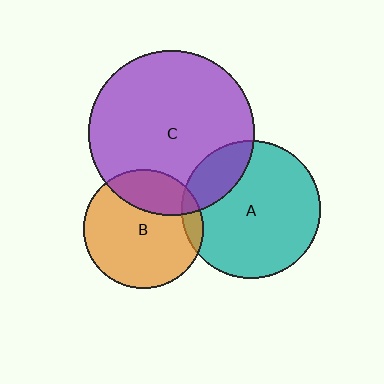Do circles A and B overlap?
Yes.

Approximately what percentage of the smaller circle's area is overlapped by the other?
Approximately 10%.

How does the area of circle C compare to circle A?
Approximately 1.4 times.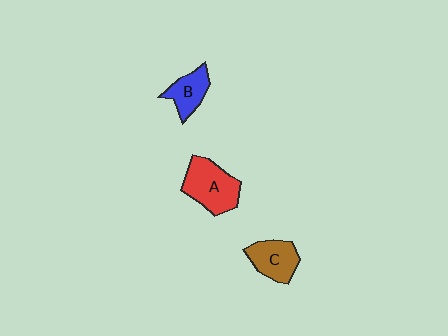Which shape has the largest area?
Shape A (red).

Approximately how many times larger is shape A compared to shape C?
Approximately 1.4 times.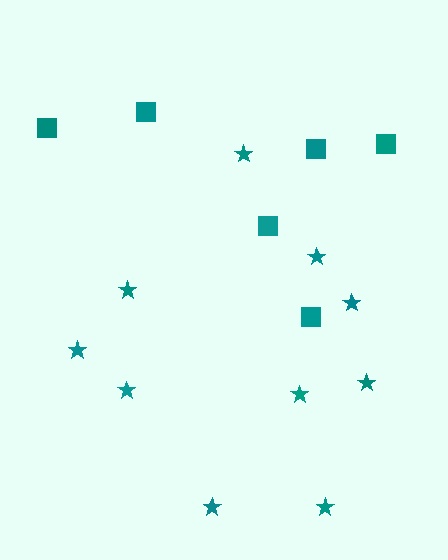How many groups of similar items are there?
There are 2 groups: one group of squares (6) and one group of stars (10).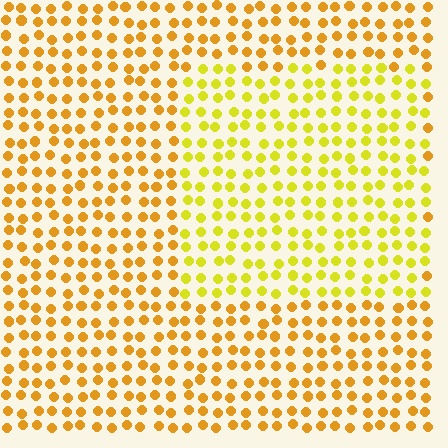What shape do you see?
I see a rectangle.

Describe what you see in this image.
The image is filled with small orange elements in a uniform arrangement. A rectangle-shaped region is visible where the elements are tinted to a slightly different hue, forming a subtle color boundary.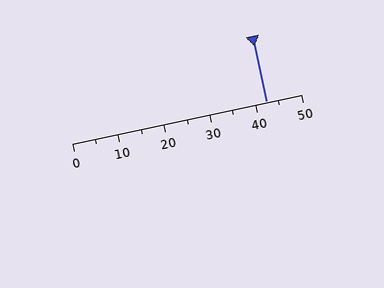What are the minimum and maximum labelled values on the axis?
The axis runs from 0 to 50.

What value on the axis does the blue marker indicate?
The marker indicates approximately 42.5.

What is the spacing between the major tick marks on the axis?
The major ticks are spaced 10 apart.